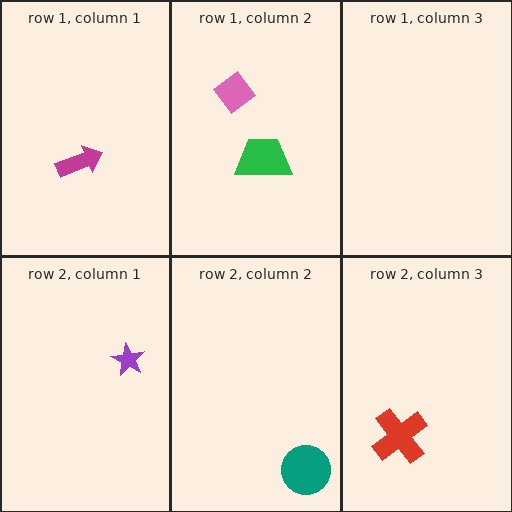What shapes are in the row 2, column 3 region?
The red cross.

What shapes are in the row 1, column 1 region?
The magenta arrow.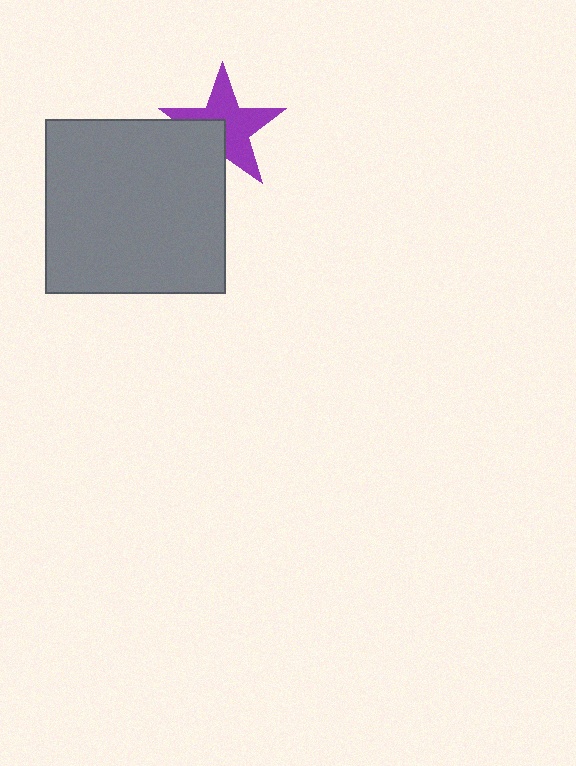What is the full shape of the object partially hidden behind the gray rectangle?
The partially hidden object is a purple star.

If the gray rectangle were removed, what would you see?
You would see the complete purple star.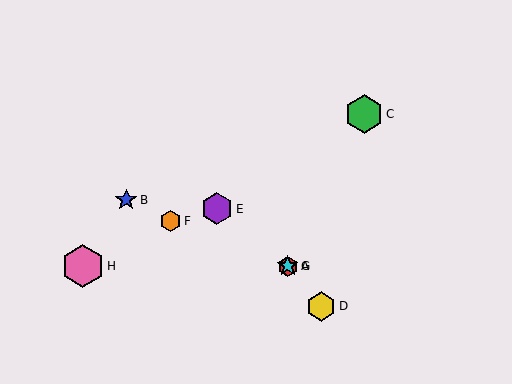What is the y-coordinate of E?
Object E is at y≈209.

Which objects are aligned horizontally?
Objects A, G, H are aligned horizontally.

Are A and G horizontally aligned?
Yes, both are at y≈266.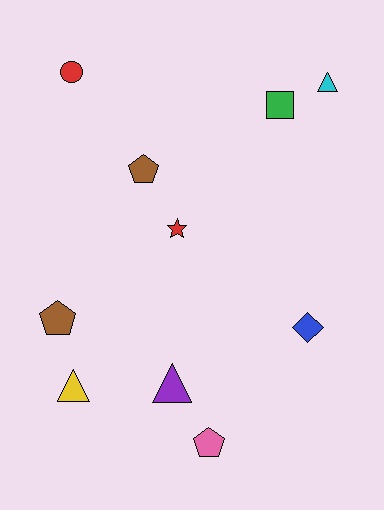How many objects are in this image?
There are 10 objects.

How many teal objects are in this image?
There are no teal objects.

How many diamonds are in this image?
There is 1 diamond.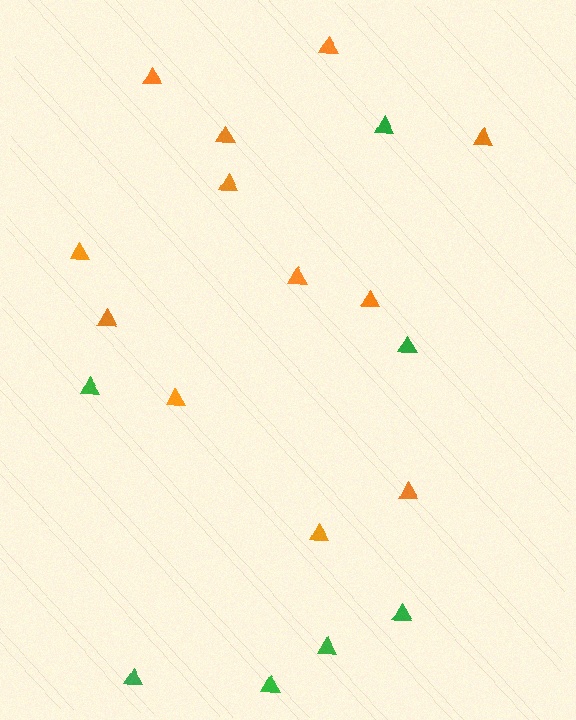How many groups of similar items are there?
There are 2 groups: one group of green triangles (7) and one group of orange triangles (12).